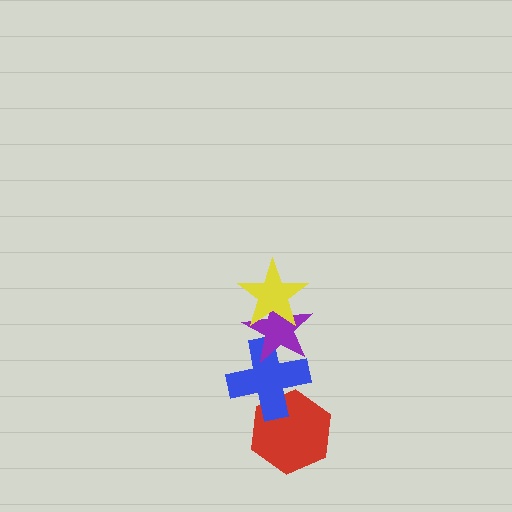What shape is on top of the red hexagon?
The blue cross is on top of the red hexagon.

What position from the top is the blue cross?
The blue cross is 3rd from the top.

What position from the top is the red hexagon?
The red hexagon is 4th from the top.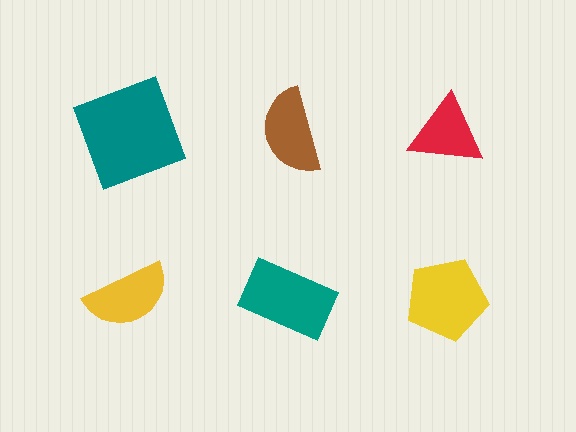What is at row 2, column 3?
A yellow pentagon.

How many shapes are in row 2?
3 shapes.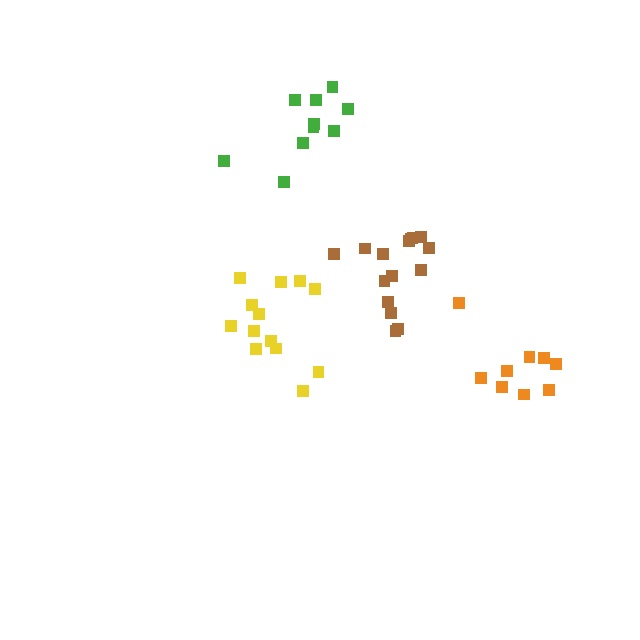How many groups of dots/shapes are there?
There are 4 groups.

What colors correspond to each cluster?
The clusters are colored: orange, yellow, brown, green.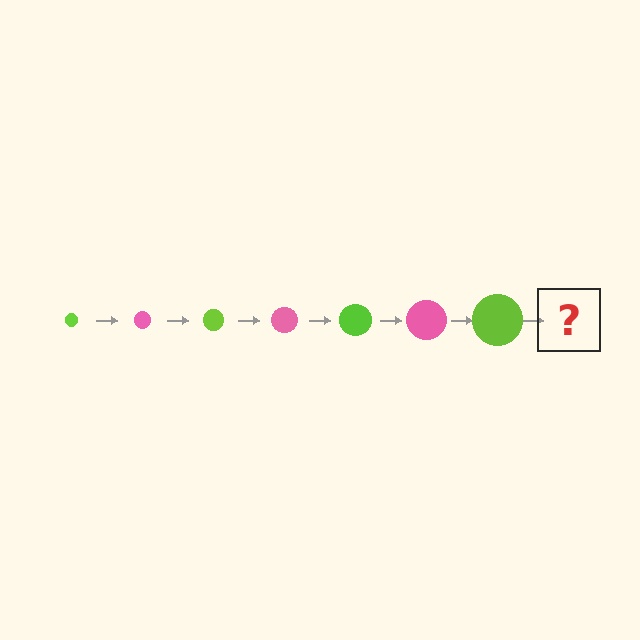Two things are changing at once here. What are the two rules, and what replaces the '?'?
The two rules are that the circle grows larger each step and the color cycles through lime and pink. The '?' should be a pink circle, larger than the previous one.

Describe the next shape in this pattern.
It should be a pink circle, larger than the previous one.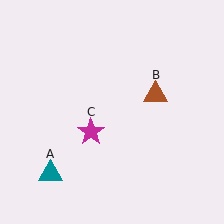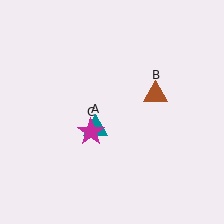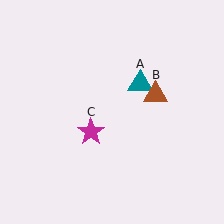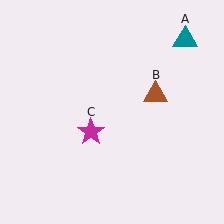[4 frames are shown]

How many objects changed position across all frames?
1 object changed position: teal triangle (object A).